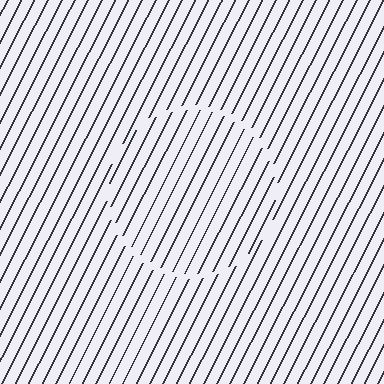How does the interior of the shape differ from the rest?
The interior of the shape contains the same grating, shifted by half a period — the contour is defined by the phase discontinuity where line-ends from the inner and outer gratings abut.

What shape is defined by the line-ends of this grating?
An illusory circle. The interior of the shape contains the same grating, shifted by half a period — the contour is defined by the phase discontinuity where line-ends from the inner and outer gratings abut.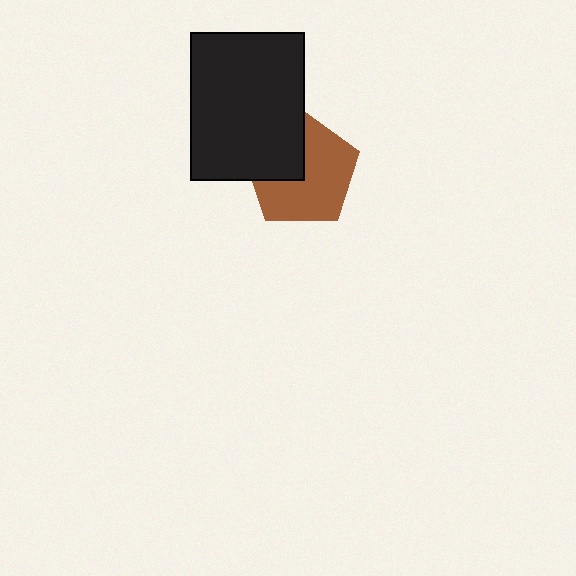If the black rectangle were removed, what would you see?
You would see the complete brown pentagon.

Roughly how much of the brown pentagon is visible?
Most of it is visible (roughly 65%).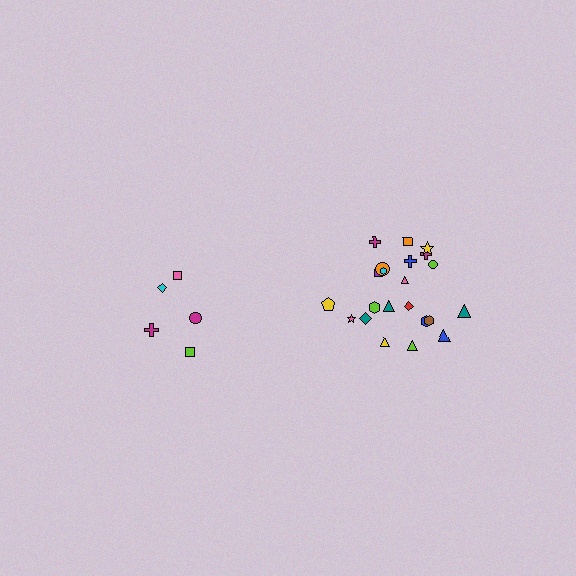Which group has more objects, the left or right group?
The right group.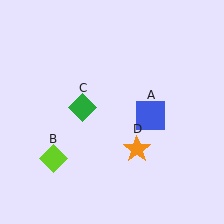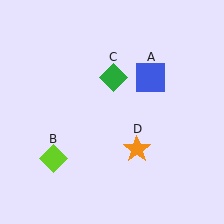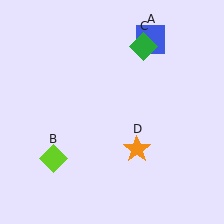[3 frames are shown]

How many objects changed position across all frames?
2 objects changed position: blue square (object A), green diamond (object C).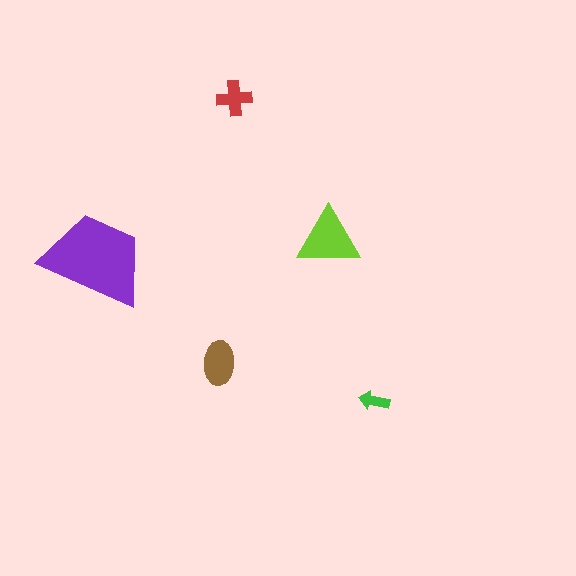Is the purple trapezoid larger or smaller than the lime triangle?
Larger.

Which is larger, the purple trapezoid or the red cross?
The purple trapezoid.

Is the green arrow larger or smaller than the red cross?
Smaller.